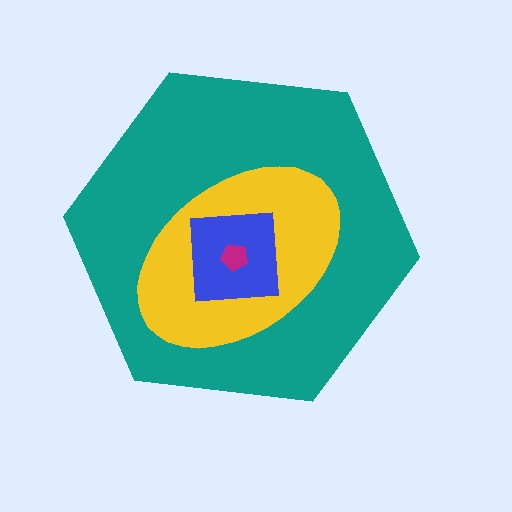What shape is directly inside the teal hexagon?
The yellow ellipse.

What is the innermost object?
The magenta pentagon.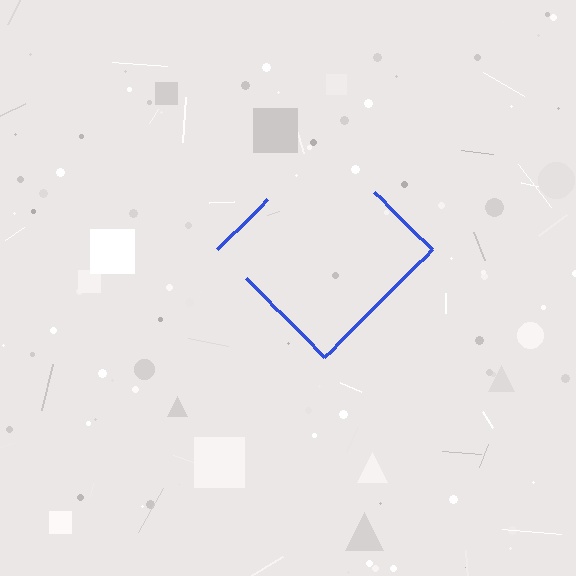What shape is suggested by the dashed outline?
The dashed outline suggests a diamond.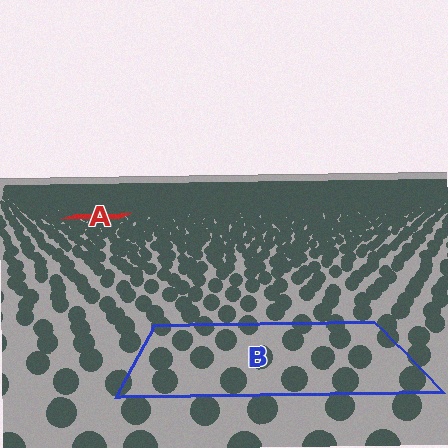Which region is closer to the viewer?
Region B is closer. The texture elements there are larger and more spread out.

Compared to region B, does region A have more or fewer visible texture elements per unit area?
Region A has more texture elements per unit area — they are packed more densely because it is farther away.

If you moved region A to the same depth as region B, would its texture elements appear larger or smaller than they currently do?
They would appear larger. At a closer depth, the same texture elements are projected at a bigger on-screen size.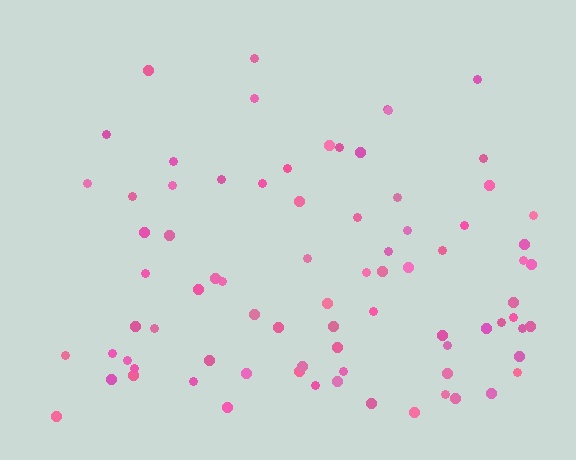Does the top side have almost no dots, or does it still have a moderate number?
Still a moderate number, just noticeably fewer than the bottom.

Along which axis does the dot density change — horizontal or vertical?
Vertical.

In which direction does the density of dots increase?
From top to bottom, with the bottom side densest.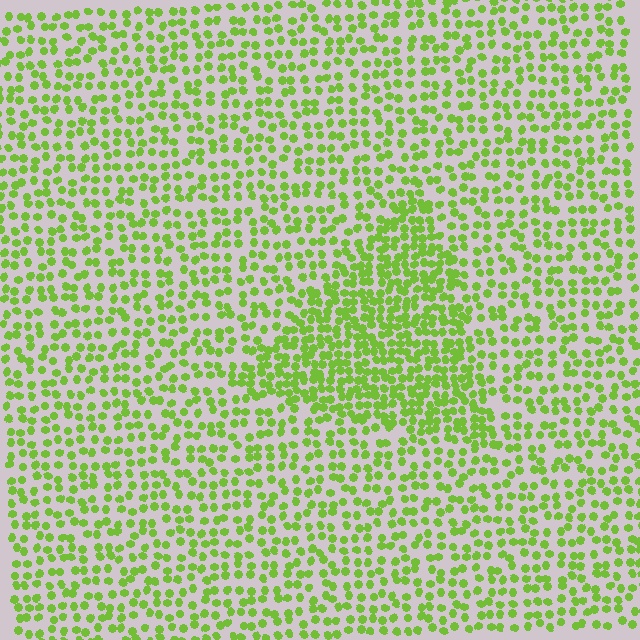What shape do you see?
I see a triangle.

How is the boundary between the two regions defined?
The boundary is defined by a change in element density (approximately 1.8x ratio). All elements are the same color, size, and shape.